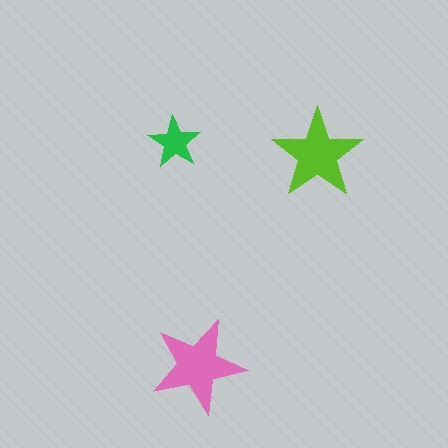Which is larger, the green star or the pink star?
The pink one.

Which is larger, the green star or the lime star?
The lime one.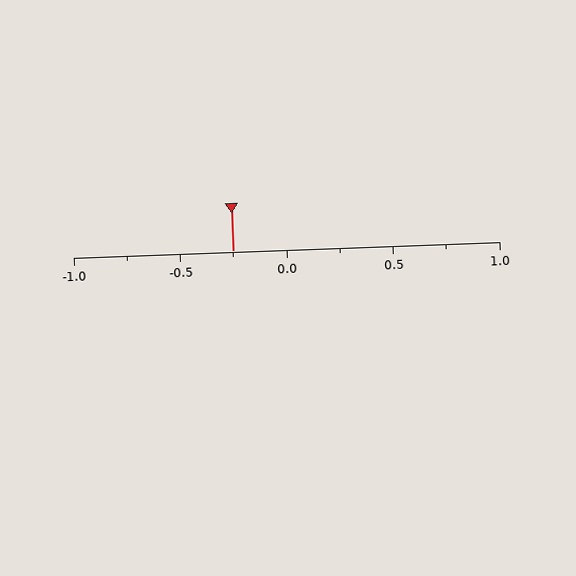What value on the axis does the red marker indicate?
The marker indicates approximately -0.25.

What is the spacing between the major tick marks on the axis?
The major ticks are spaced 0.5 apart.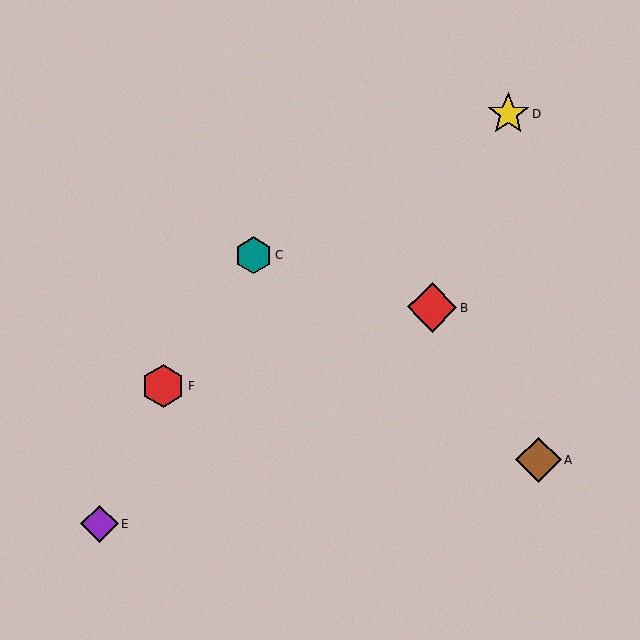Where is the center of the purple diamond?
The center of the purple diamond is at (99, 524).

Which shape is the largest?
The red diamond (labeled B) is the largest.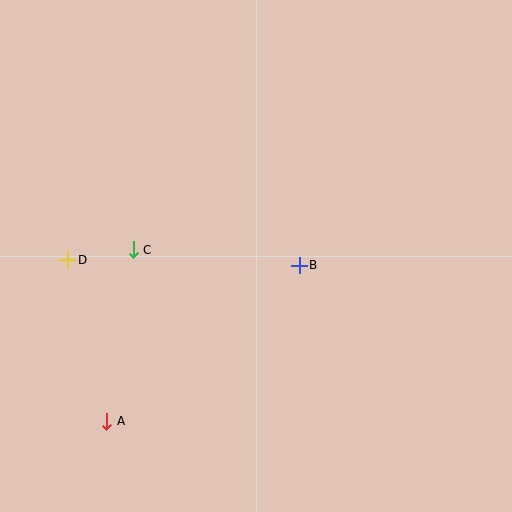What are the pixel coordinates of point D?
Point D is at (68, 260).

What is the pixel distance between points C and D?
The distance between C and D is 66 pixels.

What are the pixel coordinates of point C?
Point C is at (133, 250).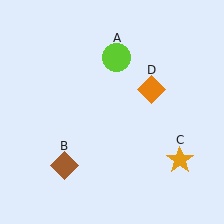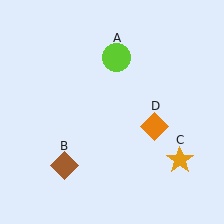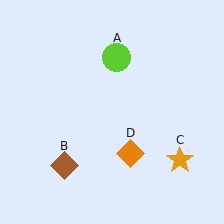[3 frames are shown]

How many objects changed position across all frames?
1 object changed position: orange diamond (object D).